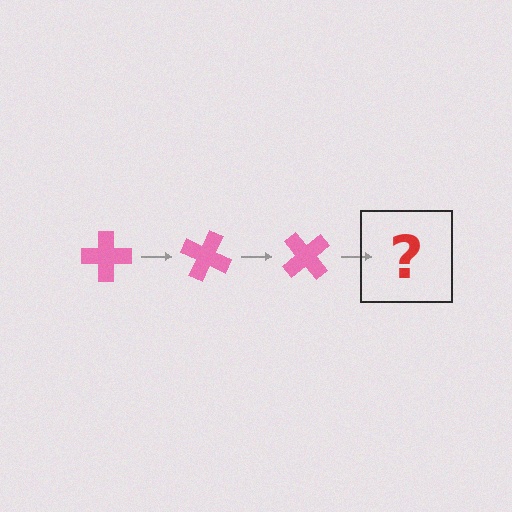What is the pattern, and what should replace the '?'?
The pattern is that the cross rotates 25 degrees each step. The '?' should be a pink cross rotated 75 degrees.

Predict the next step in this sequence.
The next step is a pink cross rotated 75 degrees.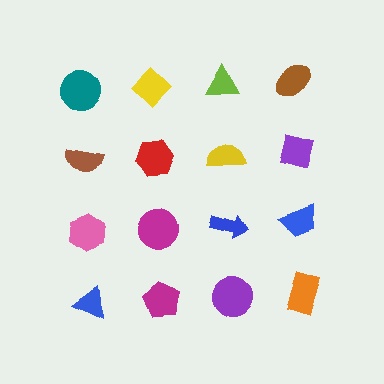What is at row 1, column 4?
A brown ellipse.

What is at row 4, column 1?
A blue triangle.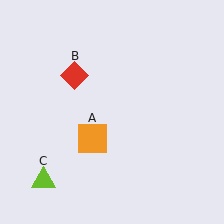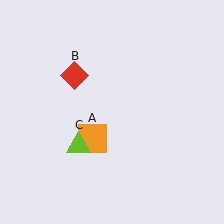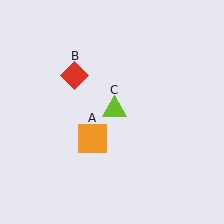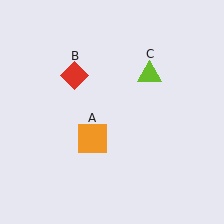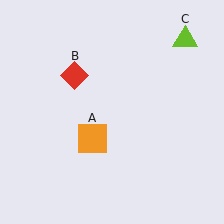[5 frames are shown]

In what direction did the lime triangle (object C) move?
The lime triangle (object C) moved up and to the right.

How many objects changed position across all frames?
1 object changed position: lime triangle (object C).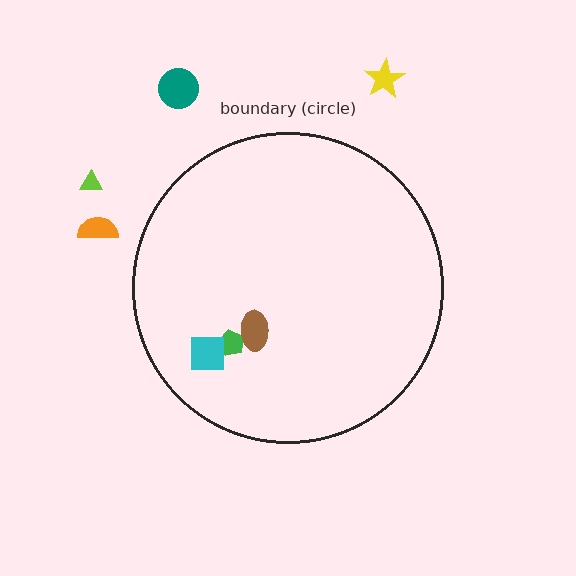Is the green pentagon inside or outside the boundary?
Inside.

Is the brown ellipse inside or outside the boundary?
Inside.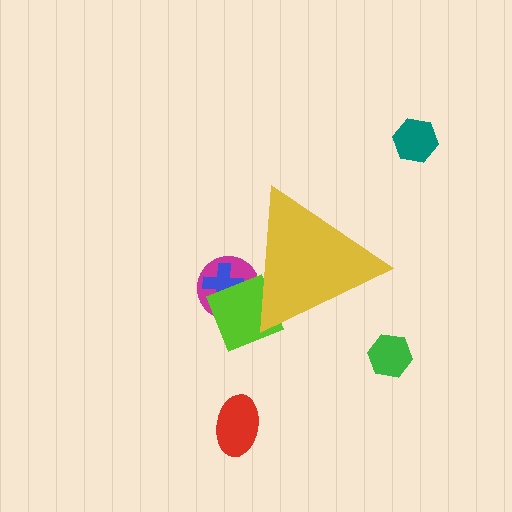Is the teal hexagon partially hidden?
No, the teal hexagon is fully visible.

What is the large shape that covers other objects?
A yellow triangle.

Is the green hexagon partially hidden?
No, the green hexagon is fully visible.